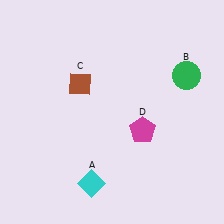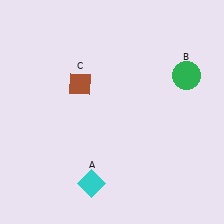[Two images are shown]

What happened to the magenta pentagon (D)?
The magenta pentagon (D) was removed in Image 2. It was in the bottom-right area of Image 1.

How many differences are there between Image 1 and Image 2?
There is 1 difference between the two images.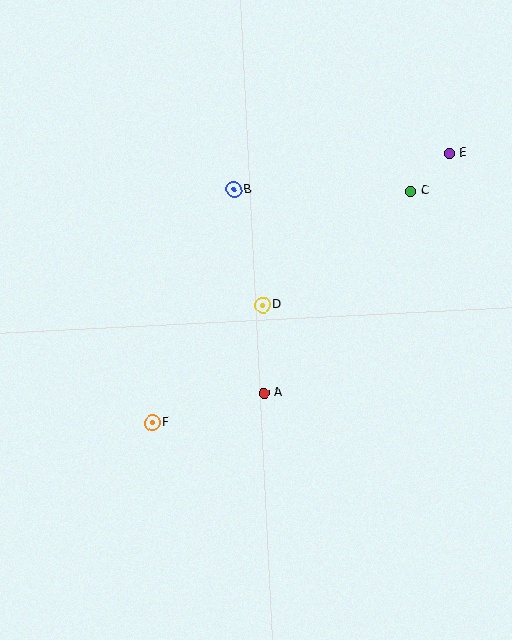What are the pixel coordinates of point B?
Point B is at (234, 190).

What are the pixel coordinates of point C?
Point C is at (411, 191).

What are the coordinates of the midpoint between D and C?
The midpoint between D and C is at (336, 248).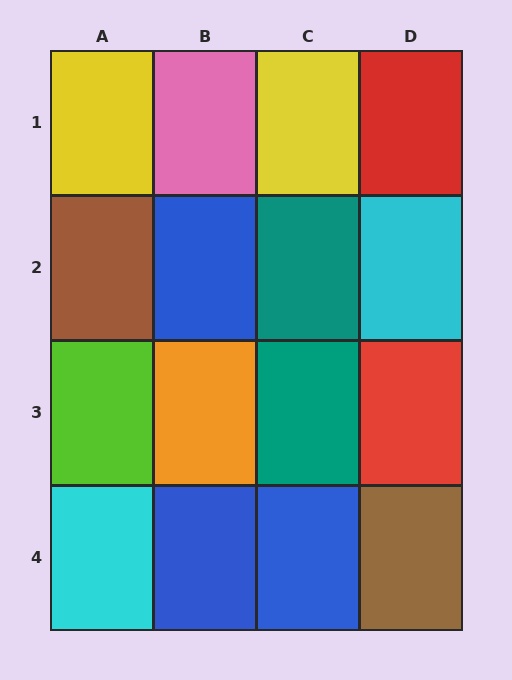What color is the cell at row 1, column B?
Pink.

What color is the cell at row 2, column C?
Teal.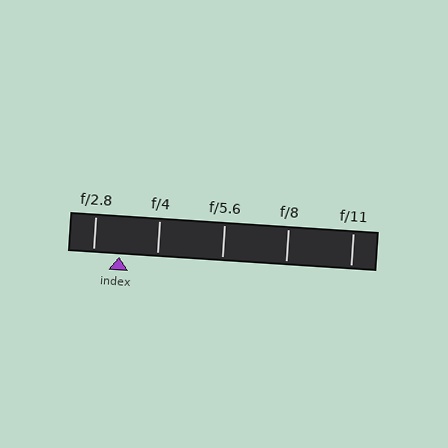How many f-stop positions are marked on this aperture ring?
There are 5 f-stop positions marked.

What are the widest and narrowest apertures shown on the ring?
The widest aperture shown is f/2.8 and the narrowest is f/11.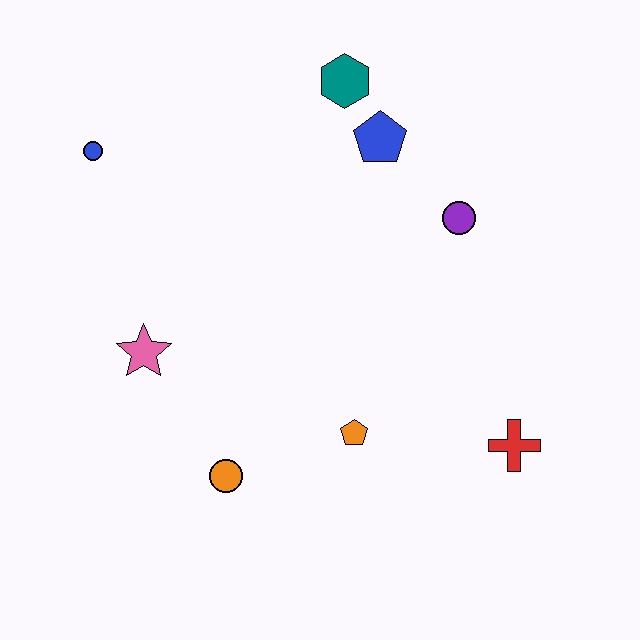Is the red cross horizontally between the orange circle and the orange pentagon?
No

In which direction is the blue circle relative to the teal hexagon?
The blue circle is to the left of the teal hexagon.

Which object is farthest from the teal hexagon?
The orange circle is farthest from the teal hexagon.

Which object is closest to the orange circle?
The orange pentagon is closest to the orange circle.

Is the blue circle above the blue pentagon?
No